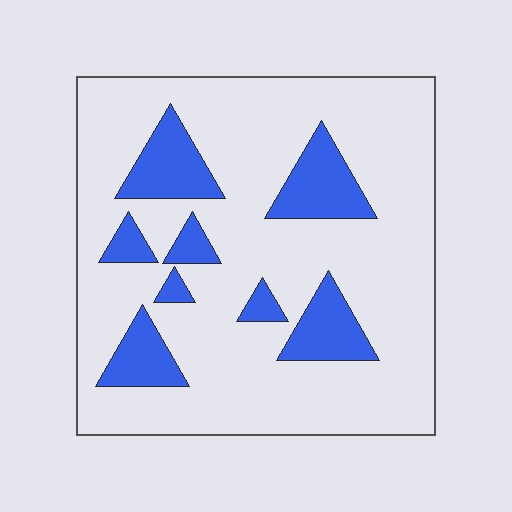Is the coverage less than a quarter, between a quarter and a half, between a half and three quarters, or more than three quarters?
Less than a quarter.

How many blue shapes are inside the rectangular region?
8.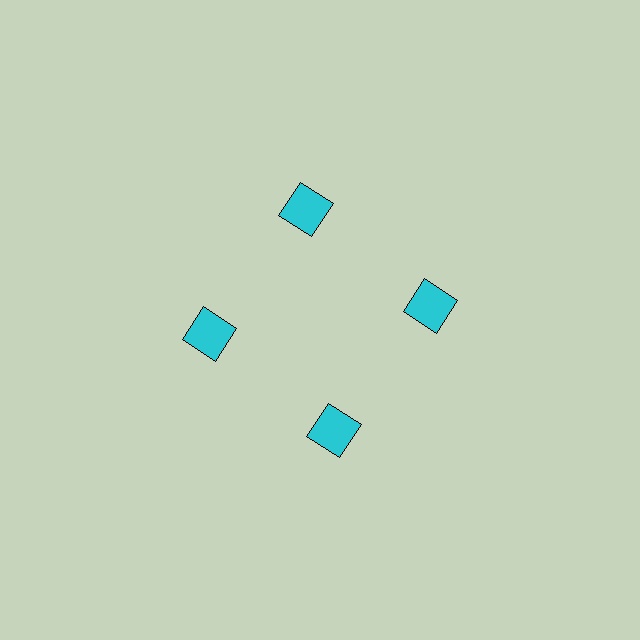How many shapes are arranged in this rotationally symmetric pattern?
There are 4 shapes, arranged in 4 groups of 1.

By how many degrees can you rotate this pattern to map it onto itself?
The pattern maps onto itself every 90 degrees of rotation.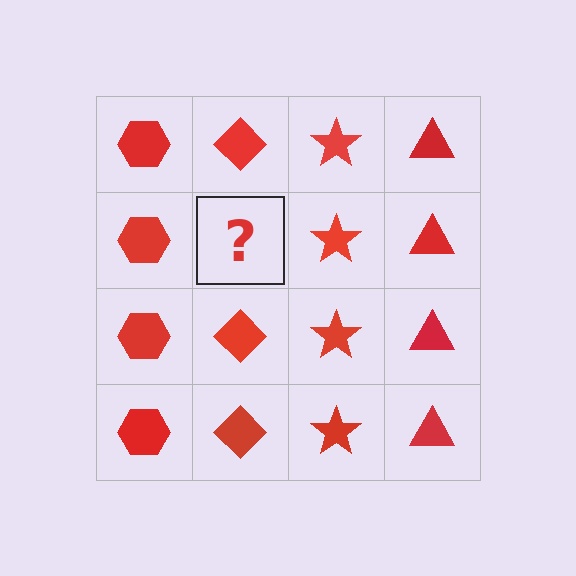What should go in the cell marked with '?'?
The missing cell should contain a red diamond.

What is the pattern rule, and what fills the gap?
The rule is that each column has a consistent shape. The gap should be filled with a red diamond.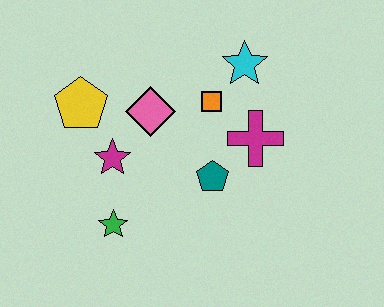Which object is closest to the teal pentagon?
The magenta cross is closest to the teal pentagon.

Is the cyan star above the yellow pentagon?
Yes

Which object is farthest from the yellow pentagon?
The magenta cross is farthest from the yellow pentagon.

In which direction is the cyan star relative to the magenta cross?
The cyan star is above the magenta cross.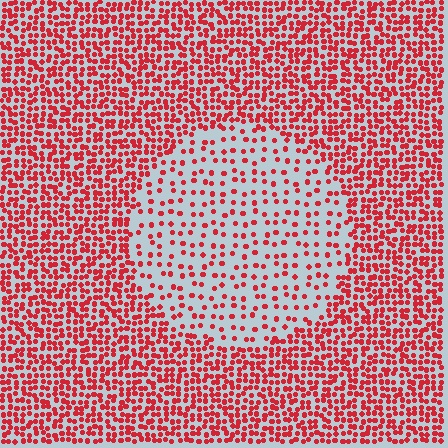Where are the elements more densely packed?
The elements are more densely packed outside the circle boundary.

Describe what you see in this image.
The image contains small red elements arranged at two different densities. A circle-shaped region is visible where the elements are less densely packed than the surrounding area.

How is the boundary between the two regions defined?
The boundary is defined by a change in element density (approximately 2.5x ratio). All elements are the same color, size, and shape.